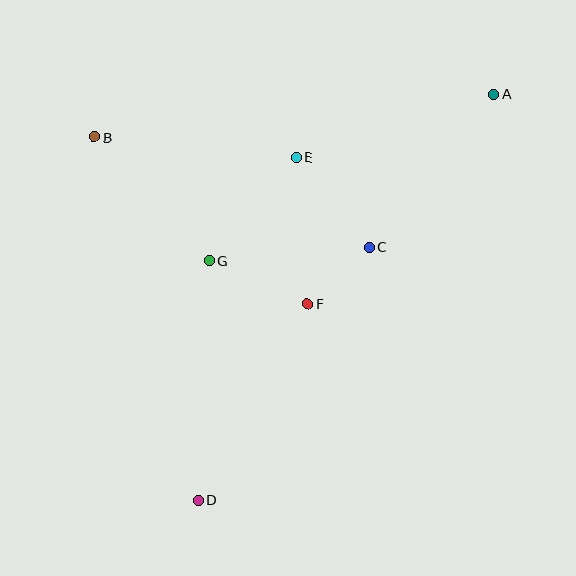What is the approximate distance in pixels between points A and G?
The distance between A and G is approximately 330 pixels.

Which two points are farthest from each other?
Points A and D are farthest from each other.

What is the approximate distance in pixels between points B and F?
The distance between B and F is approximately 271 pixels.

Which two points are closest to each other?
Points C and F are closest to each other.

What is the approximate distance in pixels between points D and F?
The distance between D and F is approximately 225 pixels.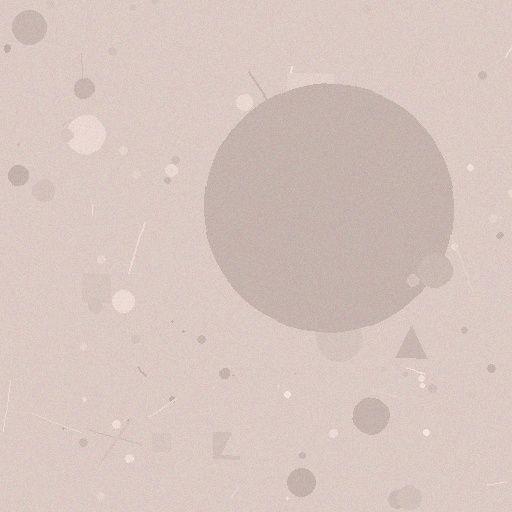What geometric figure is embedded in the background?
A circle is embedded in the background.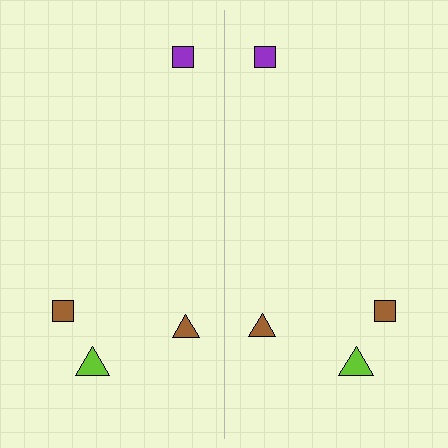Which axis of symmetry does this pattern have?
The pattern has a vertical axis of symmetry running through the center of the image.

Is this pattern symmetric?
Yes, this pattern has bilateral (reflection) symmetry.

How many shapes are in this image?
There are 8 shapes in this image.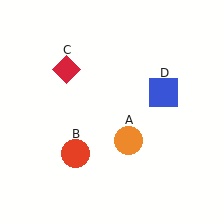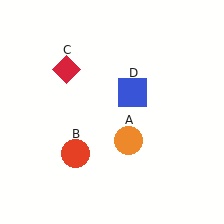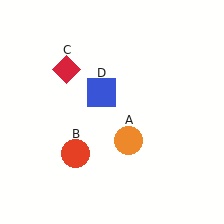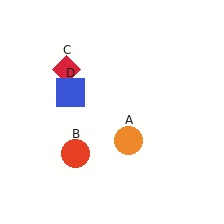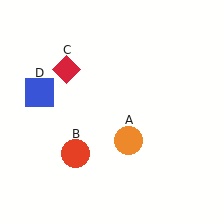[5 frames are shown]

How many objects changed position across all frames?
1 object changed position: blue square (object D).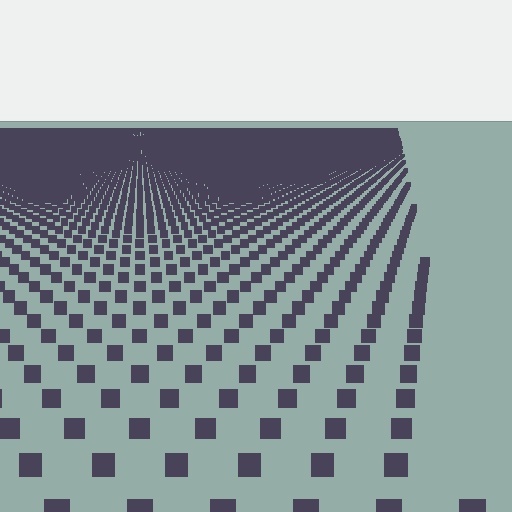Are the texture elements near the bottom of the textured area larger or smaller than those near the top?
Larger. Near the bottom, elements are closer to the viewer and appear at a bigger on-screen size.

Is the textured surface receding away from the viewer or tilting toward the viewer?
The surface is receding away from the viewer. Texture elements get smaller and denser toward the top.